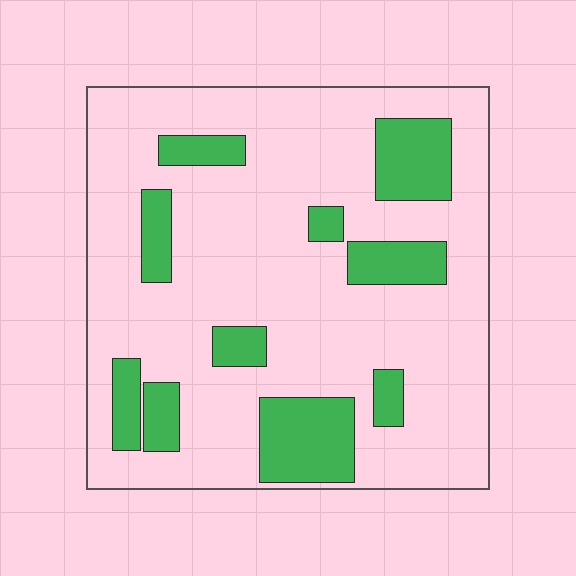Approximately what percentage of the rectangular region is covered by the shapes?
Approximately 20%.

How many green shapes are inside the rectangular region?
10.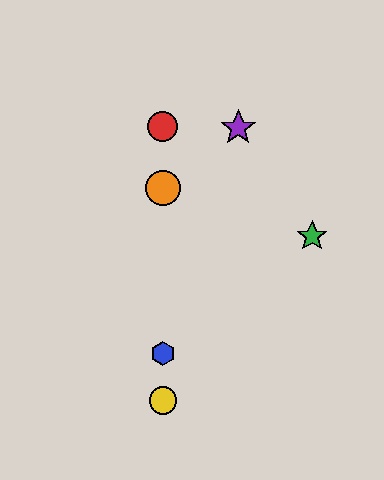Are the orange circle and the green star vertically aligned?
No, the orange circle is at x≈163 and the green star is at x≈312.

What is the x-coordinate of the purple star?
The purple star is at x≈238.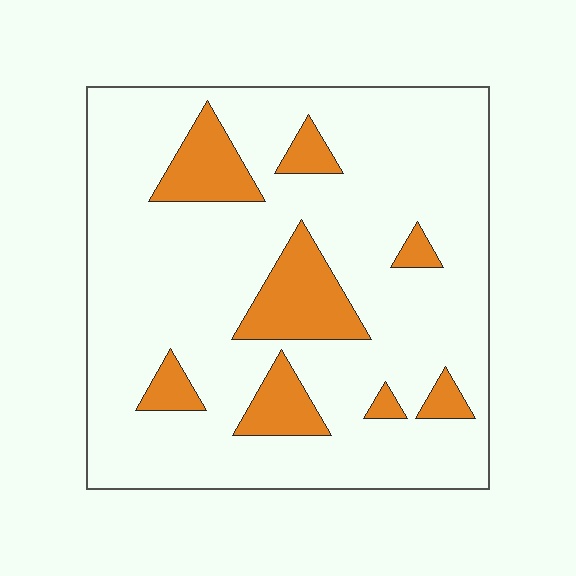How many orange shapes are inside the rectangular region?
8.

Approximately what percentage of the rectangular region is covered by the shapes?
Approximately 15%.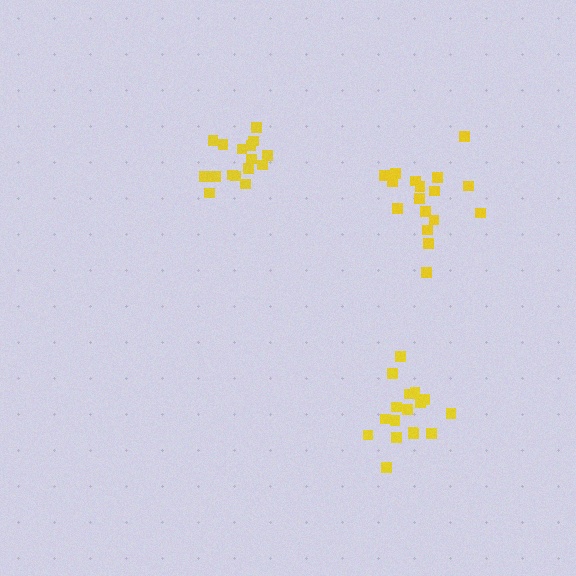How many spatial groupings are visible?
There are 3 spatial groupings.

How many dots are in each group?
Group 1: 17 dots, Group 2: 16 dots, Group 3: 17 dots (50 total).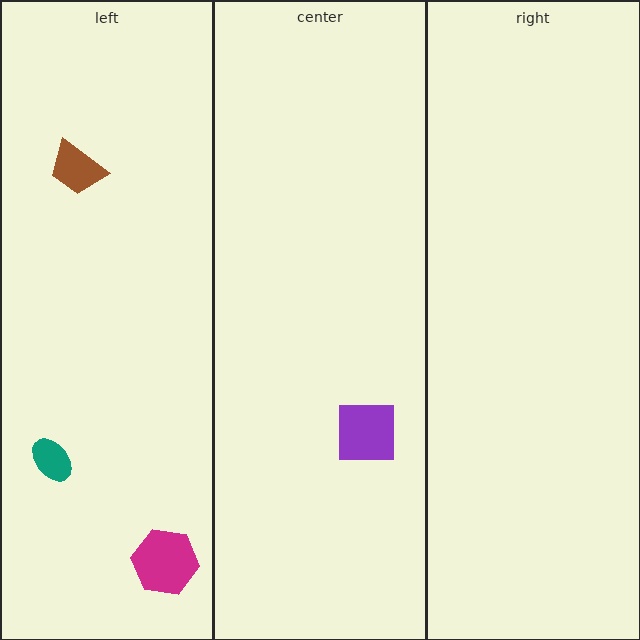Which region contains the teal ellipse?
The left region.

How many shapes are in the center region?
1.